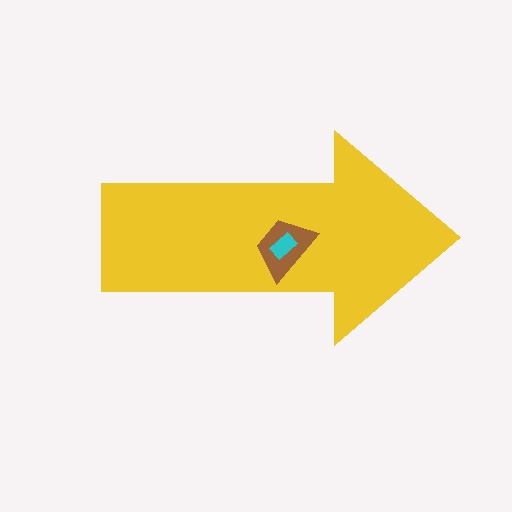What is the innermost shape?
The cyan rectangle.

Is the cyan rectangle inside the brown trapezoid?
Yes.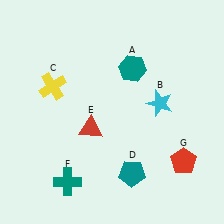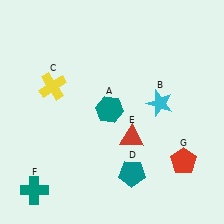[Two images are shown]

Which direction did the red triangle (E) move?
The red triangle (E) moved right.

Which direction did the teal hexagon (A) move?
The teal hexagon (A) moved down.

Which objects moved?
The objects that moved are: the teal hexagon (A), the red triangle (E), the teal cross (F).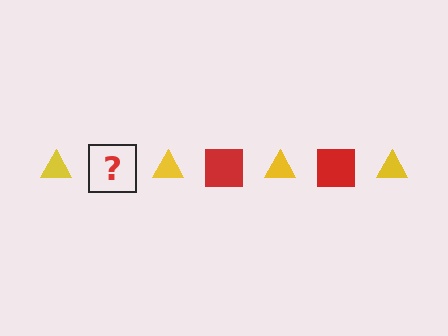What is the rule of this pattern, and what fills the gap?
The rule is that the pattern alternates between yellow triangle and red square. The gap should be filled with a red square.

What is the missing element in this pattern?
The missing element is a red square.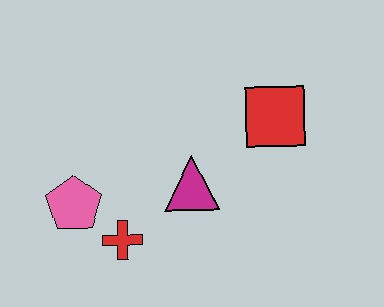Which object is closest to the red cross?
The pink pentagon is closest to the red cross.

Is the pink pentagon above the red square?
No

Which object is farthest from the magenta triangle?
The pink pentagon is farthest from the magenta triangle.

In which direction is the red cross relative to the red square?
The red cross is to the left of the red square.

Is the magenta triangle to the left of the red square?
Yes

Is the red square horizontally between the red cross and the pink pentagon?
No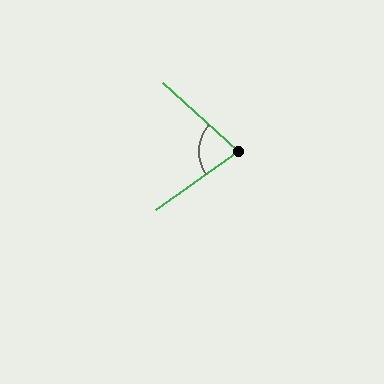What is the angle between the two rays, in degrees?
Approximately 78 degrees.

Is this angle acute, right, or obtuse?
It is acute.